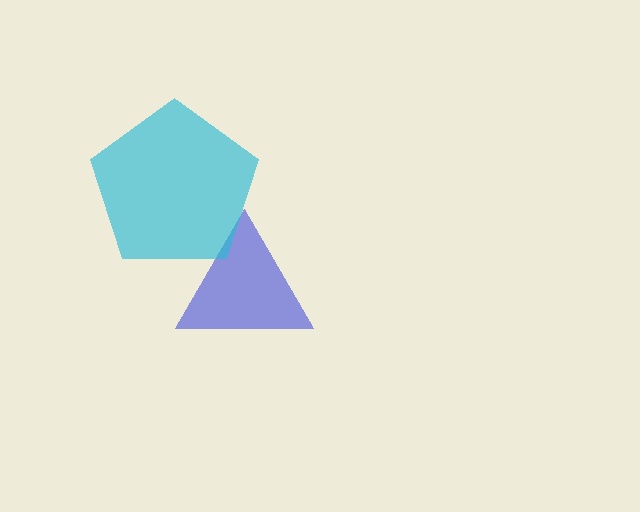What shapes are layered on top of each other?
The layered shapes are: a blue triangle, a cyan pentagon.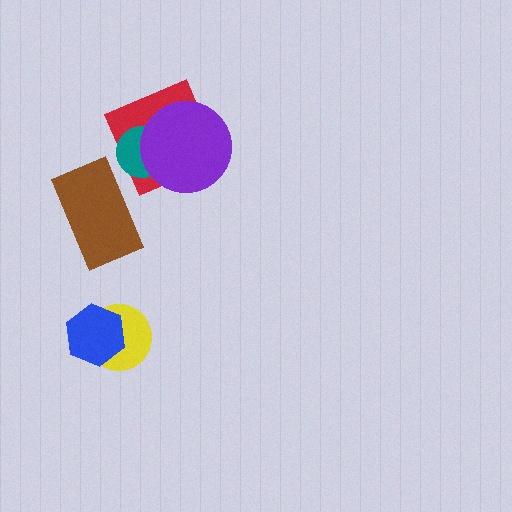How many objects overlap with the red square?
2 objects overlap with the red square.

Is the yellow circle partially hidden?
Yes, it is partially covered by another shape.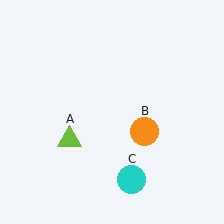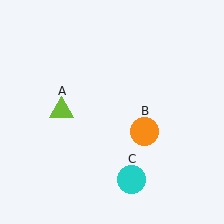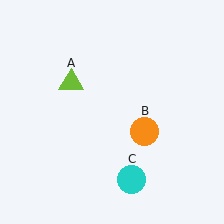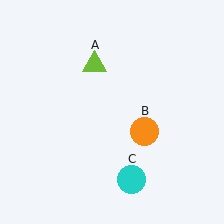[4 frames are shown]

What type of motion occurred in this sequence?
The lime triangle (object A) rotated clockwise around the center of the scene.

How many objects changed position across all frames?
1 object changed position: lime triangle (object A).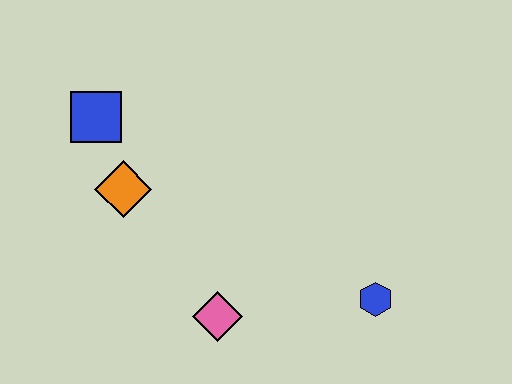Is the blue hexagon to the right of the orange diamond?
Yes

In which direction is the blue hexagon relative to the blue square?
The blue hexagon is to the right of the blue square.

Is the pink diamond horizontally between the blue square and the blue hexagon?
Yes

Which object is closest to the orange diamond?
The blue square is closest to the orange diamond.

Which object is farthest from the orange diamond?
The blue hexagon is farthest from the orange diamond.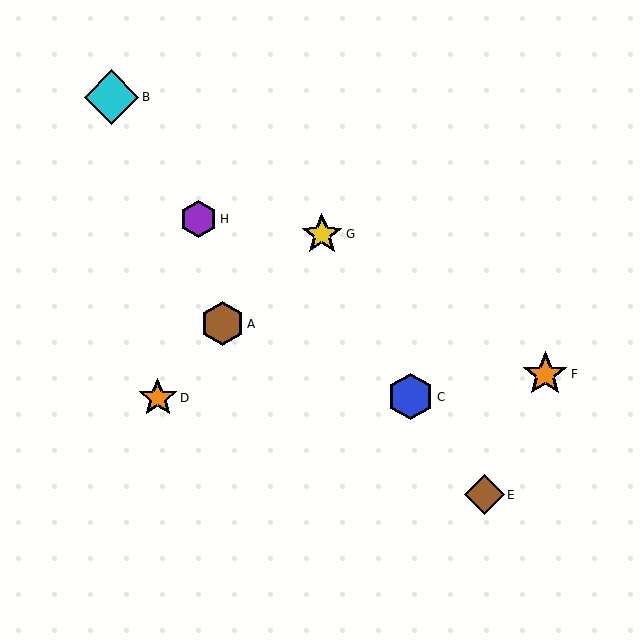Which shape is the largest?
The cyan diamond (labeled B) is the largest.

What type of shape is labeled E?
Shape E is a brown diamond.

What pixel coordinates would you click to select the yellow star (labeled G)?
Click at (322, 234) to select the yellow star G.